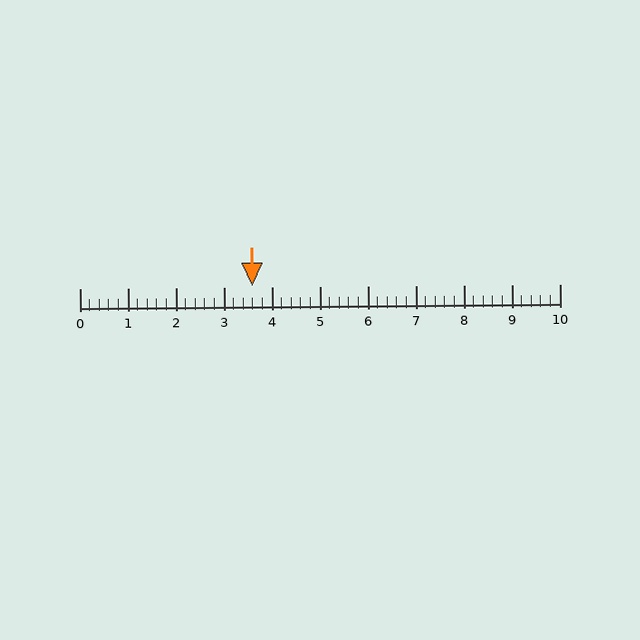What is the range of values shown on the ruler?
The ruler shows values from 0 to 10.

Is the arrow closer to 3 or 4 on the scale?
The arrow is closer to 4.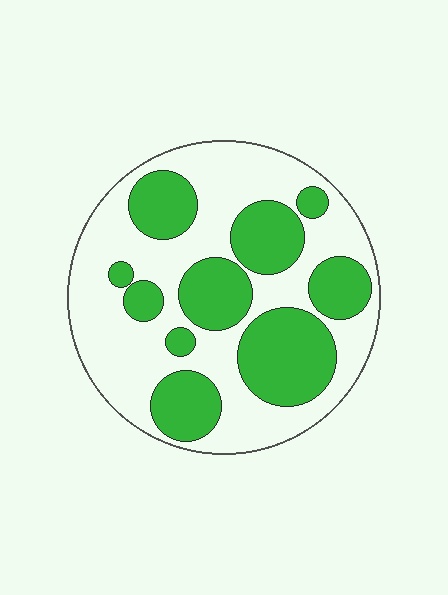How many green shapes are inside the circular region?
10.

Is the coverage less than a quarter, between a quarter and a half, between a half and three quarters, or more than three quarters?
Between a quarter and a half.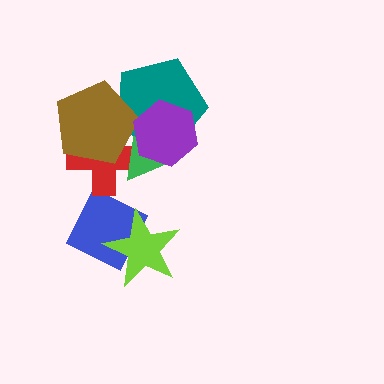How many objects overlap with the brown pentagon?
4 objects overlap with the brown pentagon.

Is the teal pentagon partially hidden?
Yes, it is partially covered by another shape.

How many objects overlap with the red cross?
4 objects overlap with the red cross.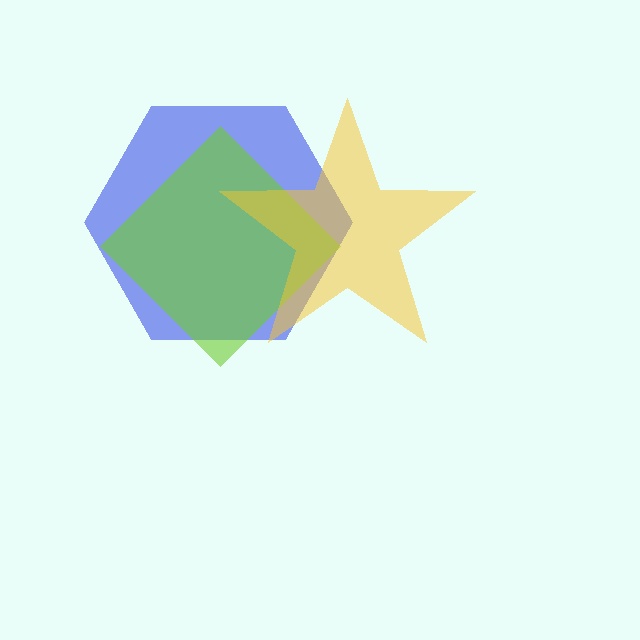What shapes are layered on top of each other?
The layered shapes are: a blue hexagon, a lime diamond, a yellow star.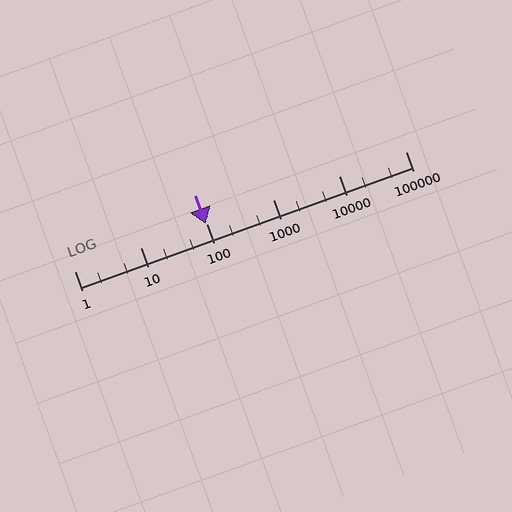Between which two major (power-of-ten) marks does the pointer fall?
The pointer is between 10 and 100.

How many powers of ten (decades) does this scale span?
The scale spans 5 decades, from 1 to 100000.